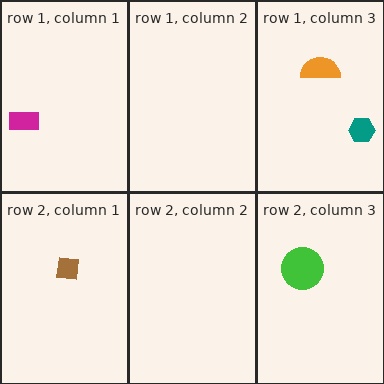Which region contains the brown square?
The row 2, column 1 region.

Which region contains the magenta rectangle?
The row 1, column 1 region.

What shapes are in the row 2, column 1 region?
The brown square.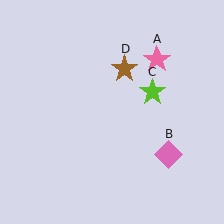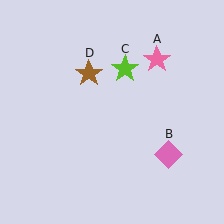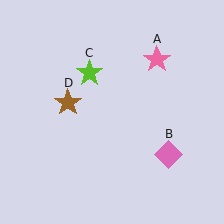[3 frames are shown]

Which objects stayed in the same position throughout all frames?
Pink star (object A) and pink diamond (object B) remained stationary.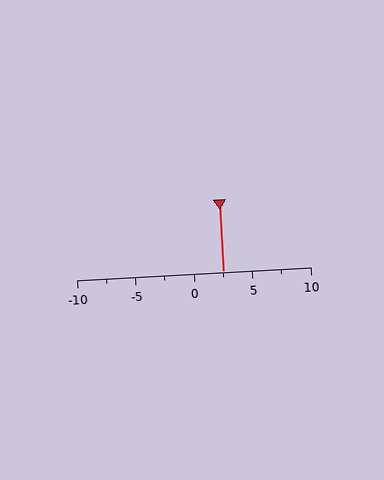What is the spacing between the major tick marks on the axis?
The major ticks are spaced 5 apart.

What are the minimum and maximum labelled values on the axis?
The axis runs from -10 to 10.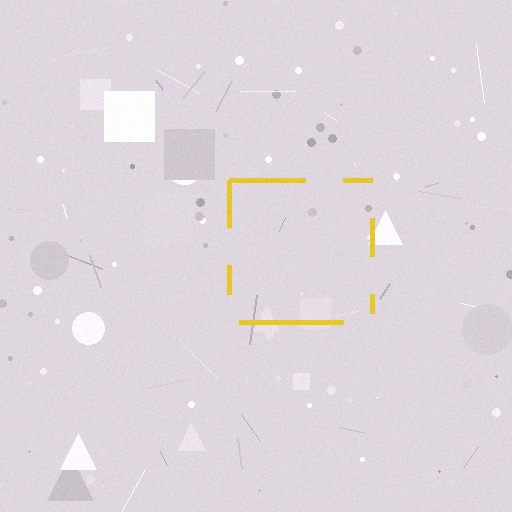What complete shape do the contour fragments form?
The contour fragments form a square.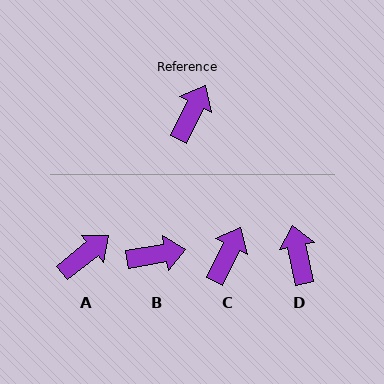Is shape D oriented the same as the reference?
No, it is off by about 38 degrees.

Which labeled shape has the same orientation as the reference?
C.